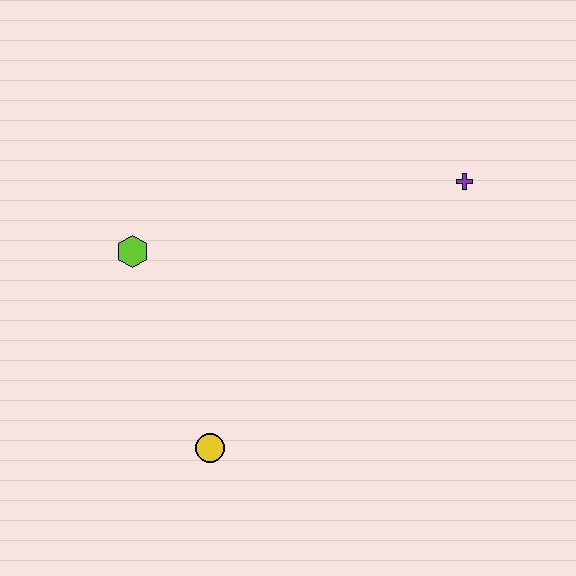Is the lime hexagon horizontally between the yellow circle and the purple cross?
No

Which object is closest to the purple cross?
The lime hexagon is closest to the purple cross.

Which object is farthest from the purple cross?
The yellow circle is farthest from the purple cross.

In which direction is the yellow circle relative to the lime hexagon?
The yellow circle is below the lime hexagon.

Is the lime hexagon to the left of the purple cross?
Yes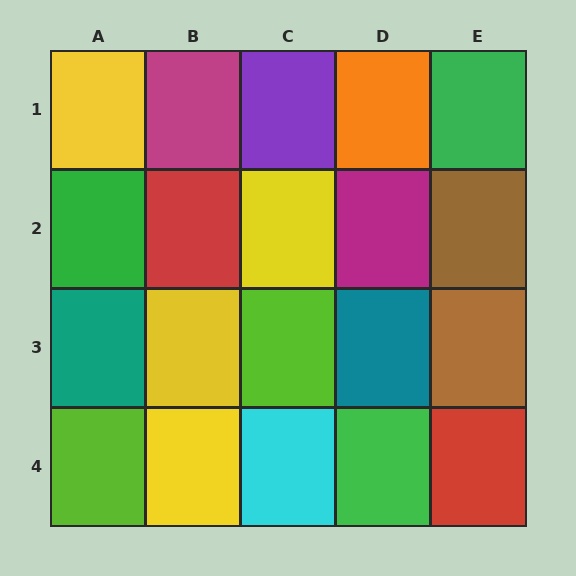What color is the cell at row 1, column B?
Magenta.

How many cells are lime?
2 cells are lime.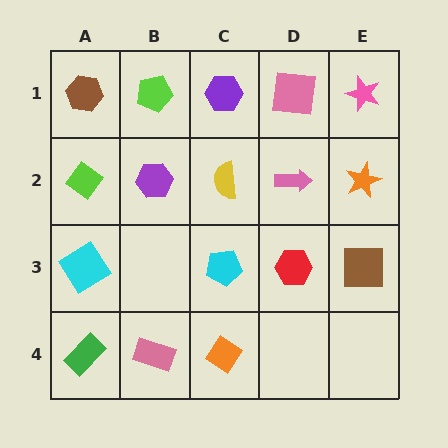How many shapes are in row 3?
4 shapes.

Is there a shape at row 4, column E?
No, that cell is empty.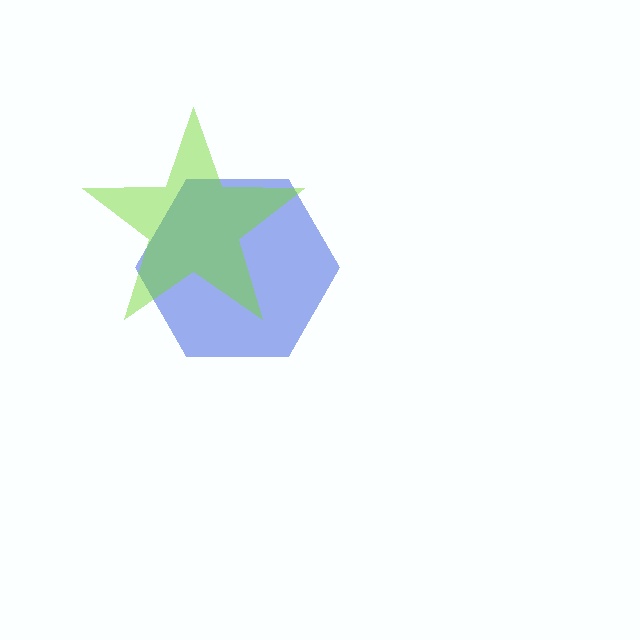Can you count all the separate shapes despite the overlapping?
Yes, there are 2 separate shapes.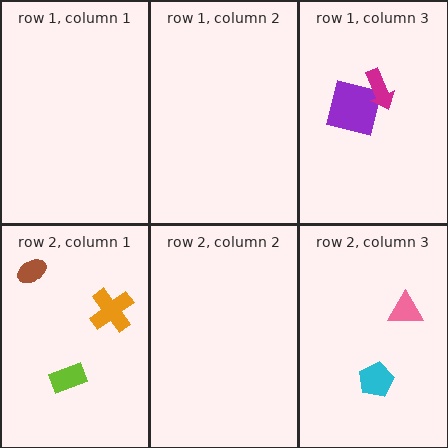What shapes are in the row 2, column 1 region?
The lime rectangle, the brown ellipse, the orange cross.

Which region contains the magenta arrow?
The row 1, column 3 region.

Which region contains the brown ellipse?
The row 2, column 1 region.